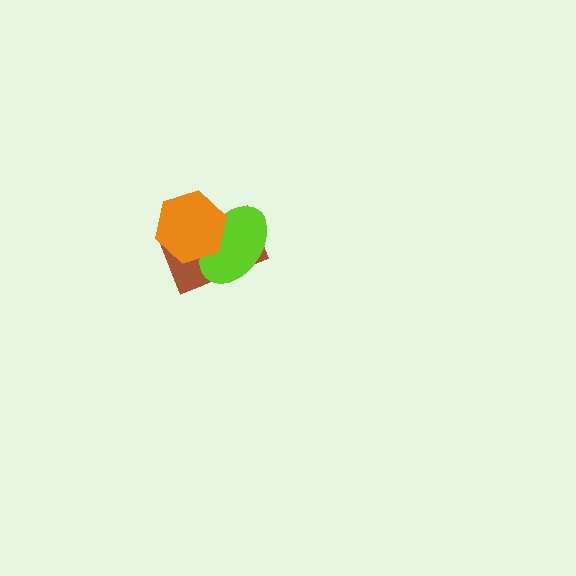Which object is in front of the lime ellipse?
The orange hexagon is in front of the lime ellipse.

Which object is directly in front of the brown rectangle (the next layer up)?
The lime ellipse is directly in front of the brown rectangle.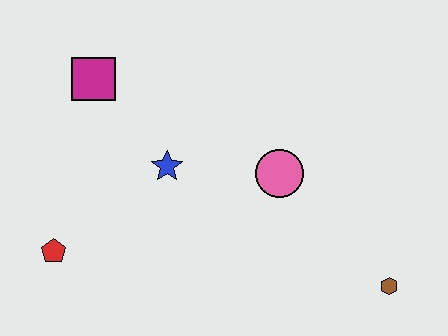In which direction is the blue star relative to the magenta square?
The blue star is below the magenta square.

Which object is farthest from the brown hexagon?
The magenta square is farthest from the brown hexagon.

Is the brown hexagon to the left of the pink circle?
No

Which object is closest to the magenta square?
The blue star is closest to the magenta square.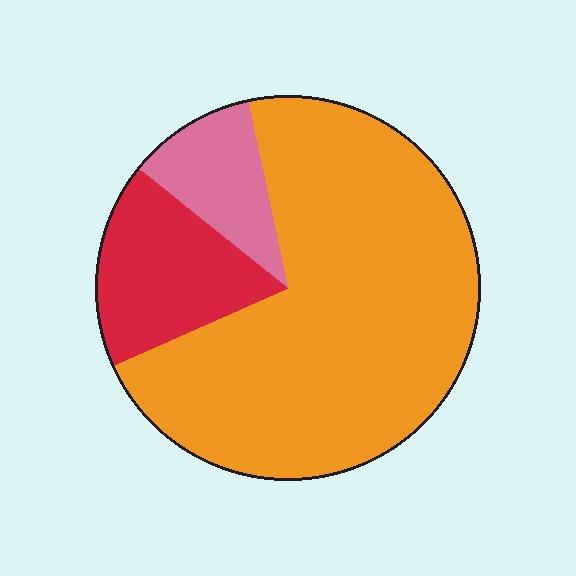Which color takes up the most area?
Orange, at roughly 70%.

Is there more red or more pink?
Red.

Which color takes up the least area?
Pink, at roughly 10%.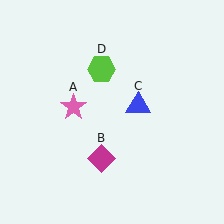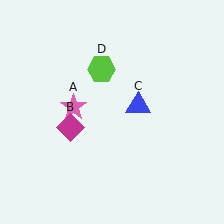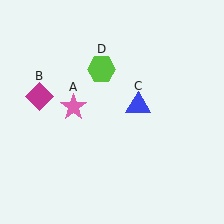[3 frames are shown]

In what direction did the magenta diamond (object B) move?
The magenta diamond (object B) moved up and to the left.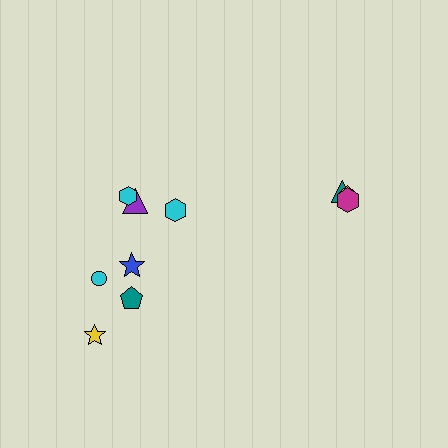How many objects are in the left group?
There are 7 objects.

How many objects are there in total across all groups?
There are 10 objects.